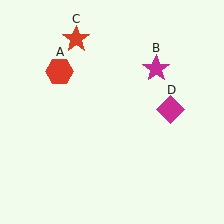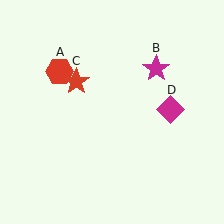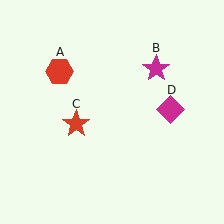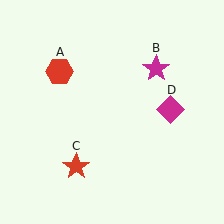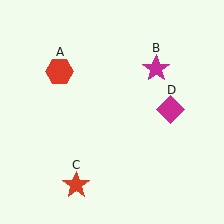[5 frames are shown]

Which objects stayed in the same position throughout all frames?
Red hexagon (object A) and magenta star (object B) and magenta diamond (object D) remained stationary.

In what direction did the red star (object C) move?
The red star (object C) moved down.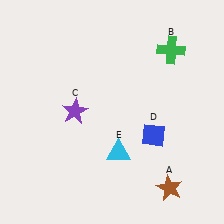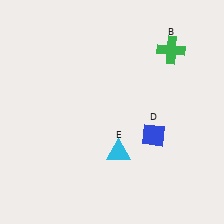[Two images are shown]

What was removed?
The brown star (A), the purple star (C) were removed in Image 2.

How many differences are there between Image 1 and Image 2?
There are 2 differences between the two images.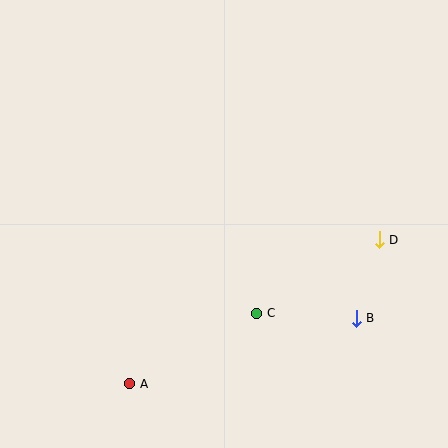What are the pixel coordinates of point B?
Point B is at (356, 318).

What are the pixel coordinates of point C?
Point C is at (257, 313).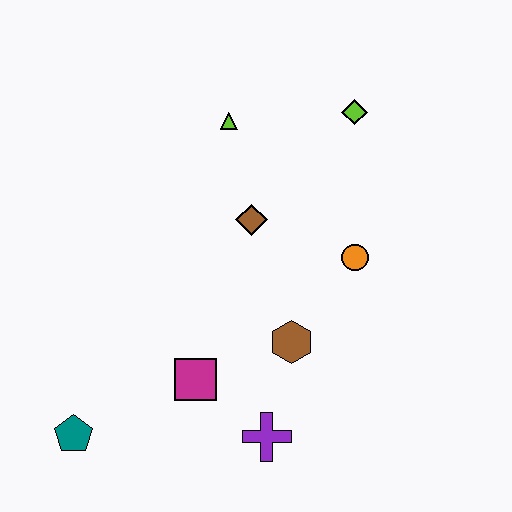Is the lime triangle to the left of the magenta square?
No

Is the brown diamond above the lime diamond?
No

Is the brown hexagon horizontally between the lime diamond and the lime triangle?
Yes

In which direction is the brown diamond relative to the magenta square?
The brown diamond is above the magenta square.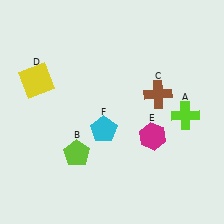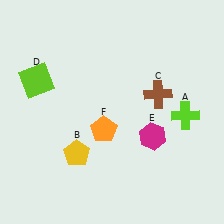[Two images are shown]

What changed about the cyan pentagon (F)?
In Image 1, F is cyan. In Image 2, it changed to orange.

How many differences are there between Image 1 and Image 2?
There are 3 differences between the two images.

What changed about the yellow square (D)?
In Image 1, D is yellow. In Image 2, it changed to lime.